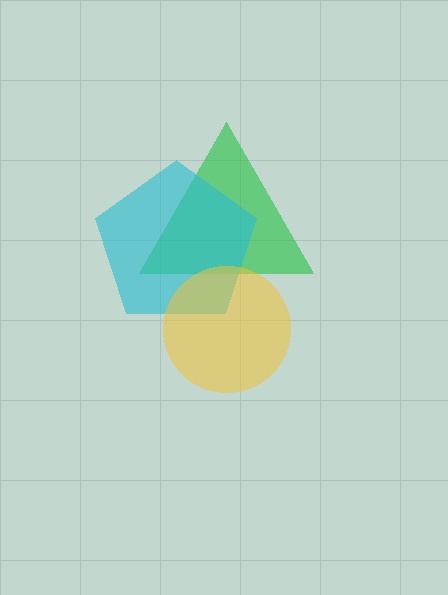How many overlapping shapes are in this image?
There are 3 overlapping shapes in the image.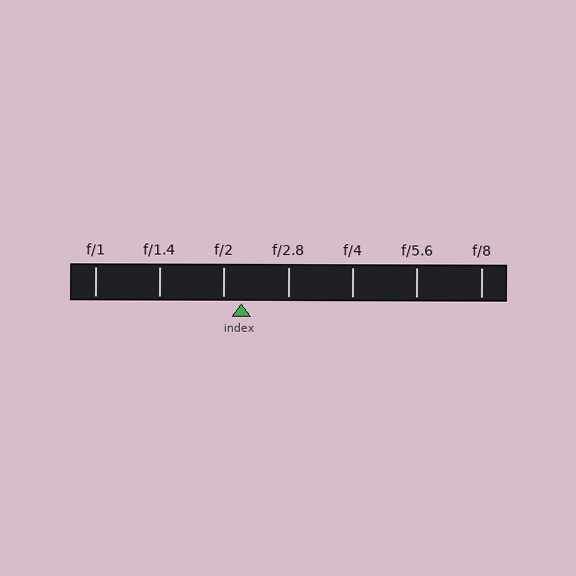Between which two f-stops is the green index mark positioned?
The index mark is between f/2 and f/2.8.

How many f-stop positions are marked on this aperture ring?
There are 7 f-stop positions marked.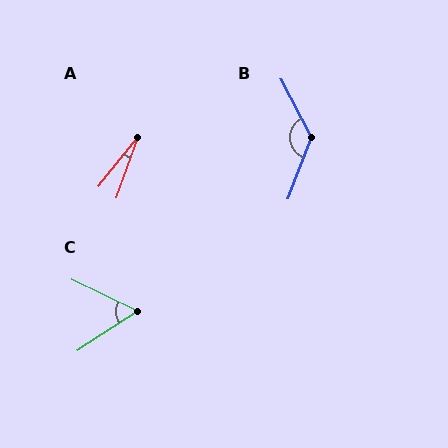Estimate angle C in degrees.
Approximately 59 degrees.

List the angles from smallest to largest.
A (19°), C (59°), B (131°).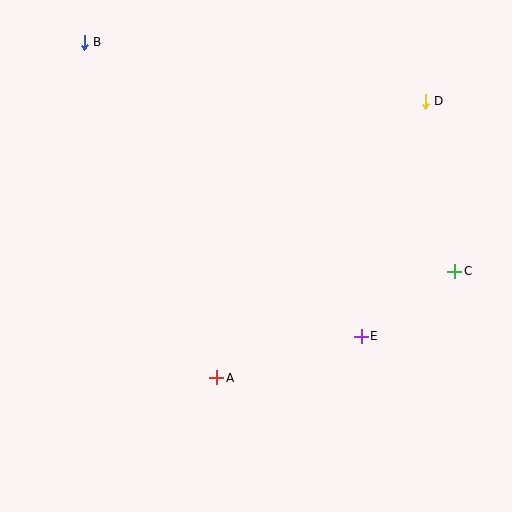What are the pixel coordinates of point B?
Point B is at (84, 42).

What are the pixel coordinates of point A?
Point A is at (217, 378).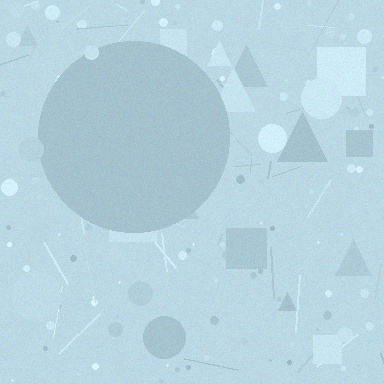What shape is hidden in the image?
A circle is hidden in the image.